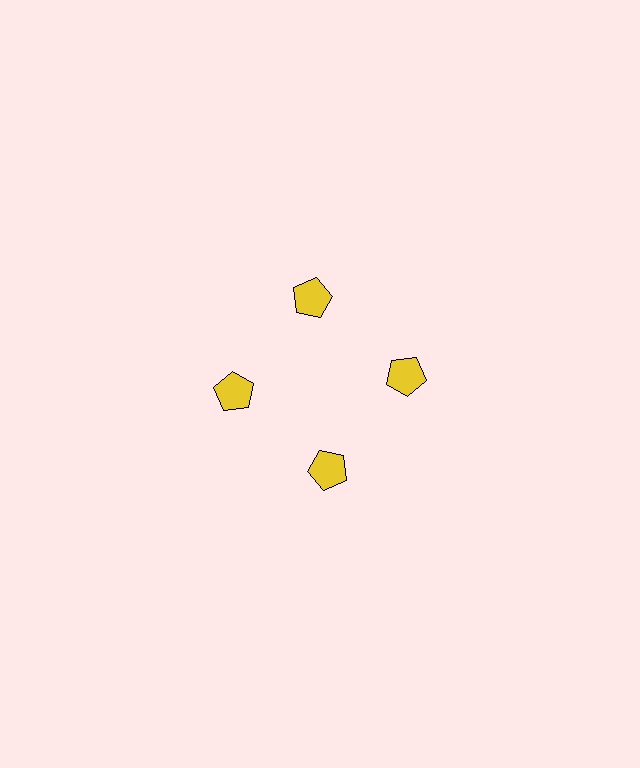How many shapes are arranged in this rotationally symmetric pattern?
There are 4 shapes, arranged in 4 groups of 1.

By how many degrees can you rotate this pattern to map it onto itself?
The pattern maps onto itself every 90 degrees of rotation.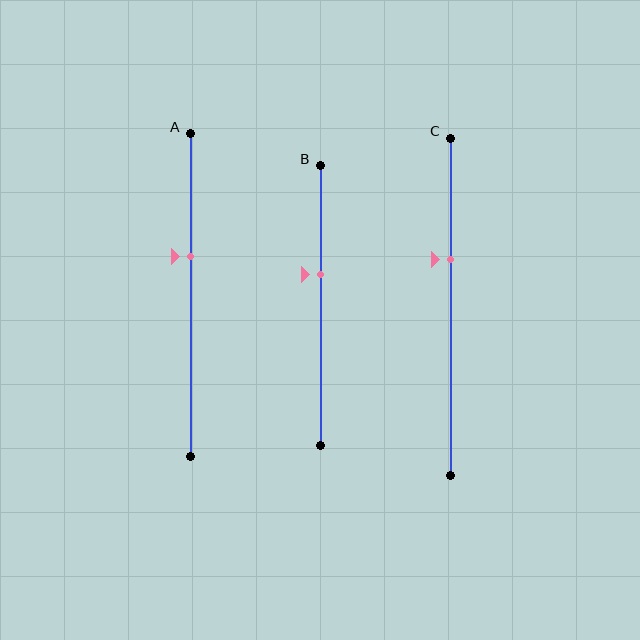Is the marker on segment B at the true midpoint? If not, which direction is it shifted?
No, the marker on segment B is shifted upward by about 11% of the segment length.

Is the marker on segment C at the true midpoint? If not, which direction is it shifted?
No, the marker on segment C is shifted upward by about 14% of the segment length.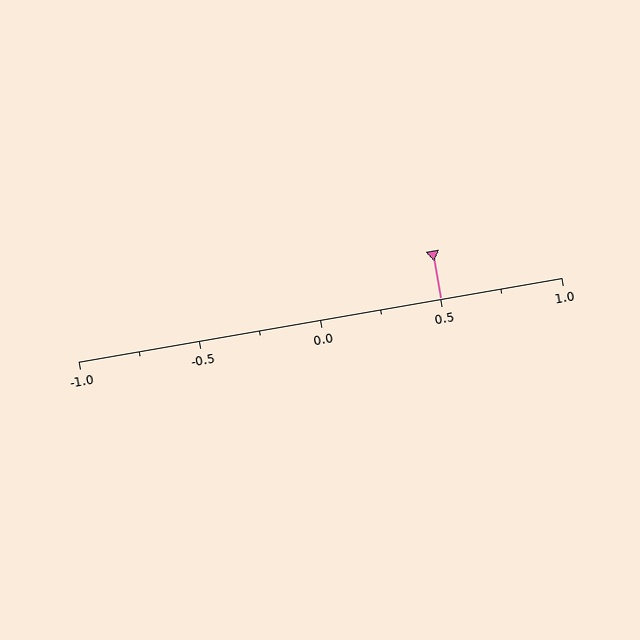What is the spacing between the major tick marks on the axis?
The major ticks are spaced 0.5 apart.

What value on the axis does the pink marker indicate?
The marker indicates approximately 0.5.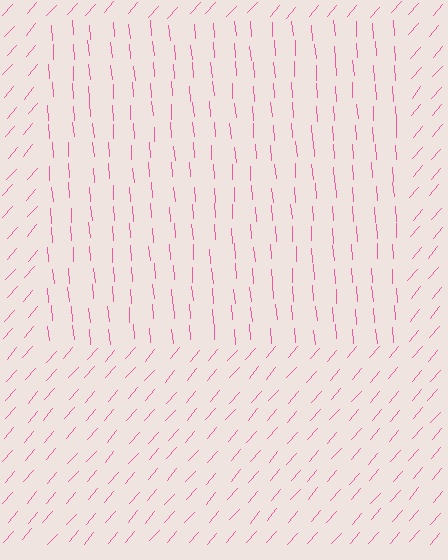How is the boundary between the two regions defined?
The boundary is defined purely by a change in line orientation (approximately 45 degrees difference). All lines are the same color and thickness.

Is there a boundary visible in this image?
Yes, there is a texture boundary formed by a change in line orientation.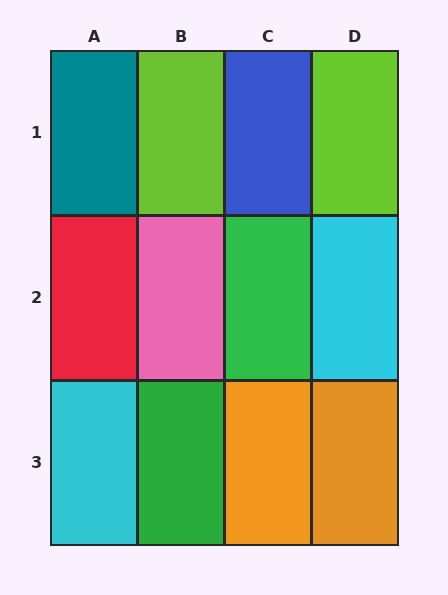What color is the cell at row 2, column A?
Red.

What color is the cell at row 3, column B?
Green.